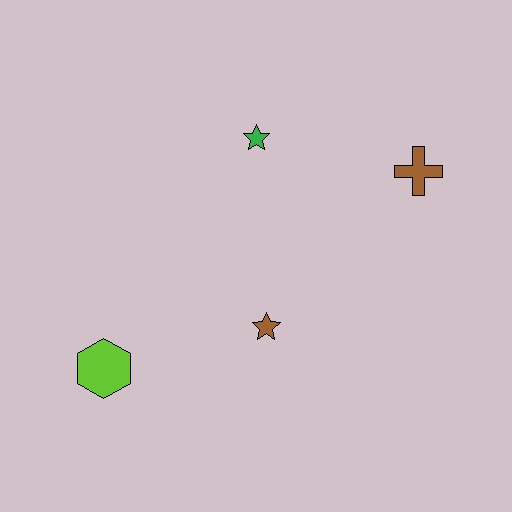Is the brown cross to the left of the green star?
No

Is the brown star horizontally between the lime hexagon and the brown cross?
Yes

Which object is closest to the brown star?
The lime hexagon is closest to the brown star.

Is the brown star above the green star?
No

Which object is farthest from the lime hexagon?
The brown cross is farthest from the lime hexagon.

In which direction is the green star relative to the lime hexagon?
The green star is above the lime hexagon.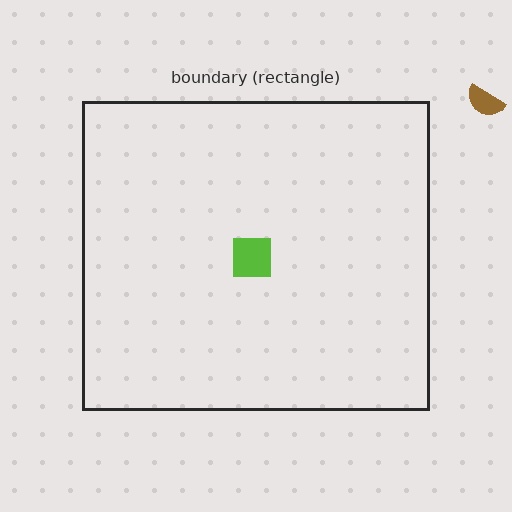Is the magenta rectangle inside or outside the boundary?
Inside.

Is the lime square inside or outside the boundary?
Inside.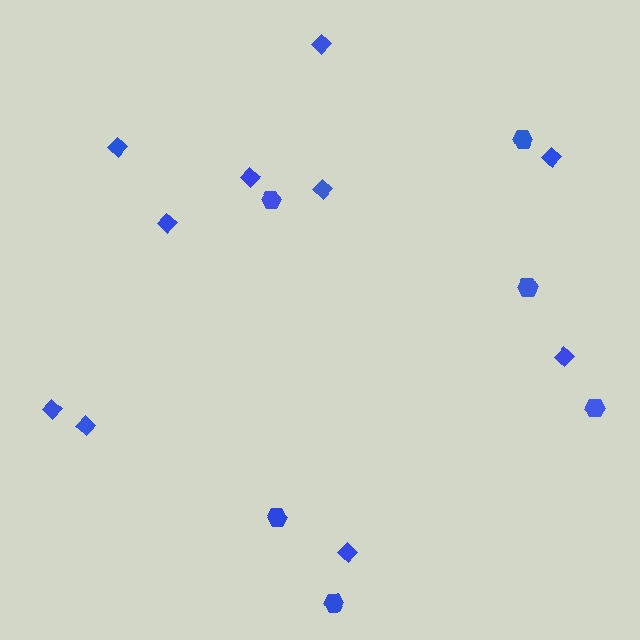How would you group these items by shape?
There are 2 groups: one group of diamonds (10) and one group of hexagons (6).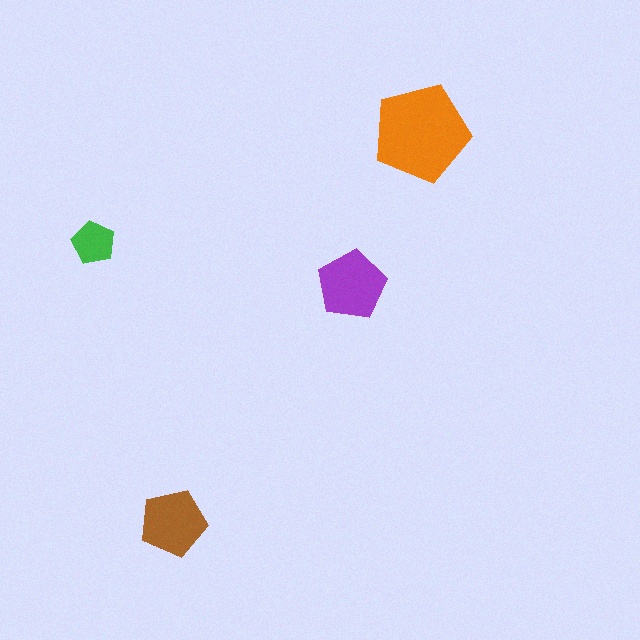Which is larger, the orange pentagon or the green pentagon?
The orange one.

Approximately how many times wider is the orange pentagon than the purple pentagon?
About 1.5 times wider.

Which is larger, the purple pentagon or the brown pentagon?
The purple one.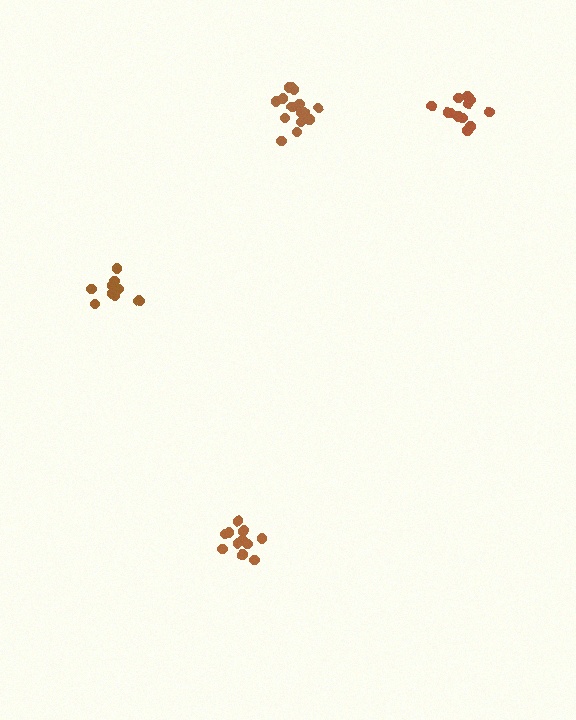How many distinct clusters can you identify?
There are 4 distinct clusters.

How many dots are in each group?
Group 1: 13 dots, Group 2: 12 dots, Group 3: 11 dots, Group 4: 15 dots (51 total).